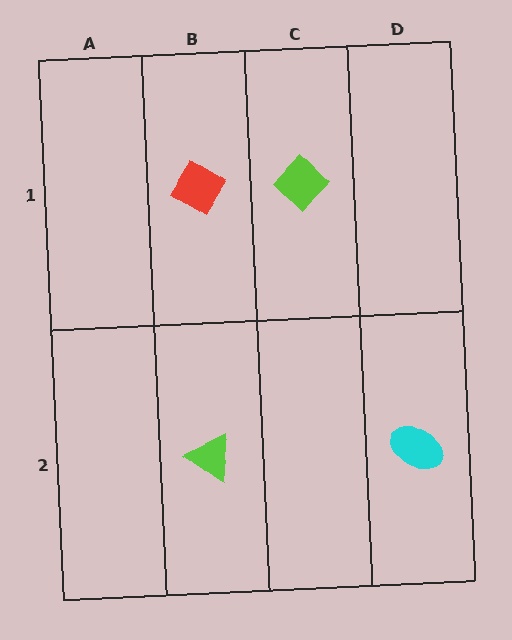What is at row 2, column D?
A cyan ellipse.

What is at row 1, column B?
A red diamond.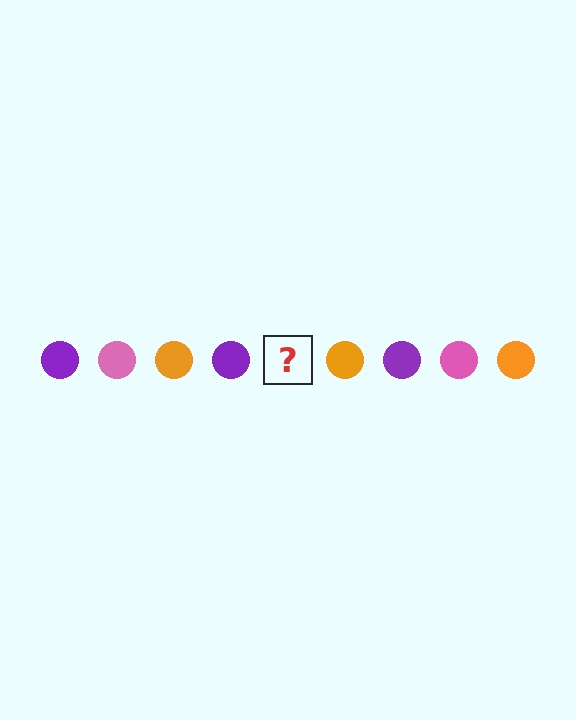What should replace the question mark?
The question mark should be replaced with a pink circle.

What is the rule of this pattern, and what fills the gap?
The rule is that the pattern cycles through purple, pink, orange circles. The gap should be filled with a pink circle.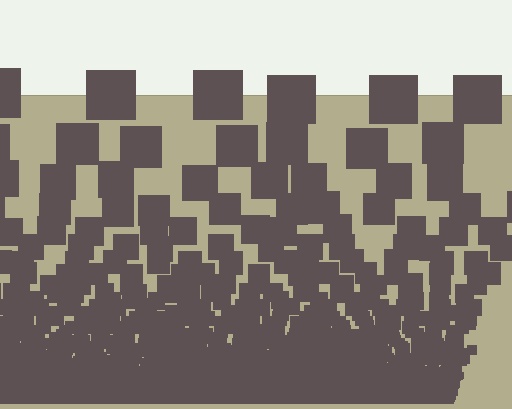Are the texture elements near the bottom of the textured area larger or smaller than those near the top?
Smaller. The gradient is inverted — elements near the bottom are smaller and denser.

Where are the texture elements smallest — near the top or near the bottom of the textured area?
Near the bottom.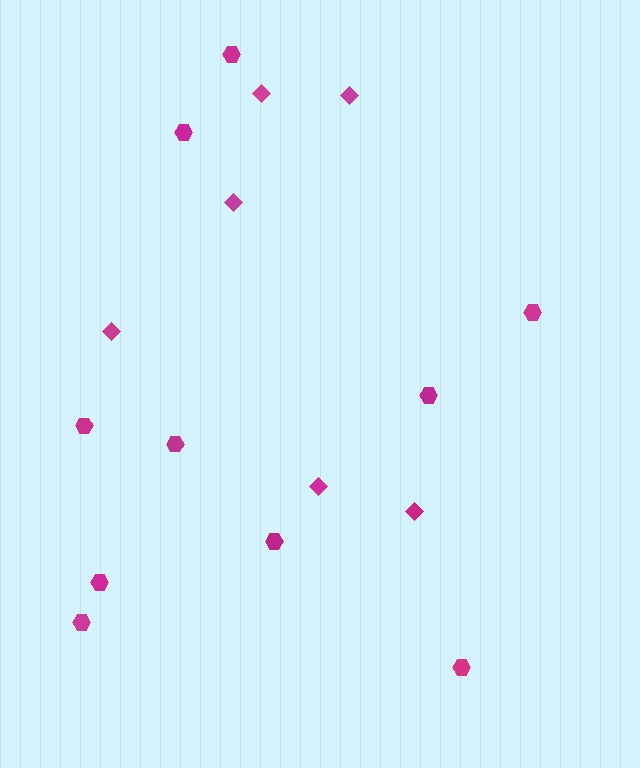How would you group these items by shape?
There are 2 groups: one group of diamonds (6) and one group of hexagons (10).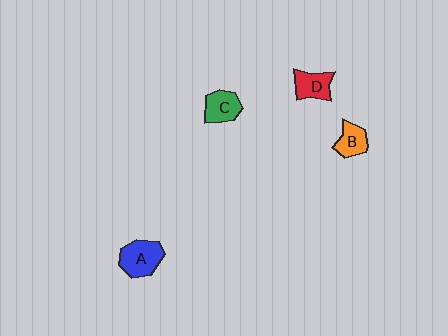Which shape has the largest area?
Shape A (blue).